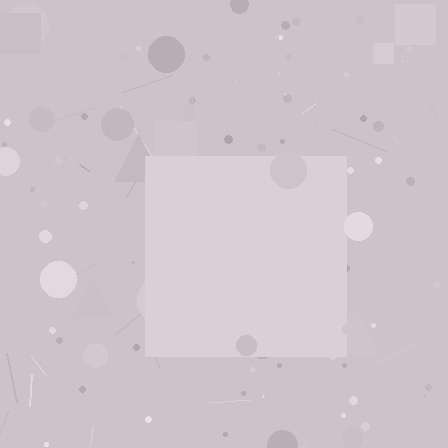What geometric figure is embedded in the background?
A square is embedded in the background.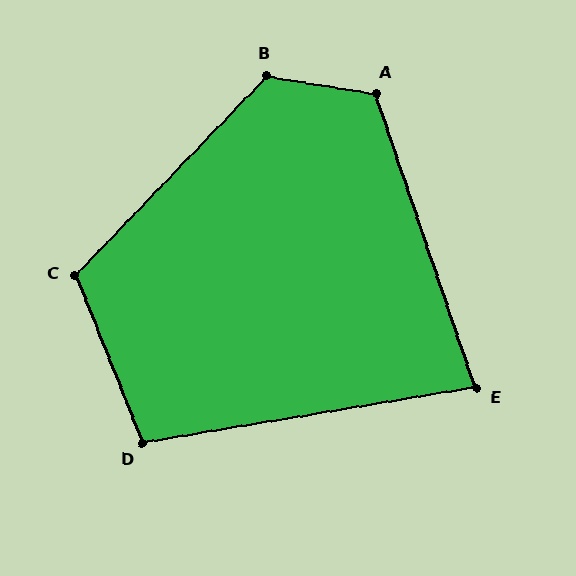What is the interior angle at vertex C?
Approximately 114 degrees (obtuse).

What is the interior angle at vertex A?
Approximately 118 degrees (obtuse).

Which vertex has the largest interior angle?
B, at approximately 125 degrees.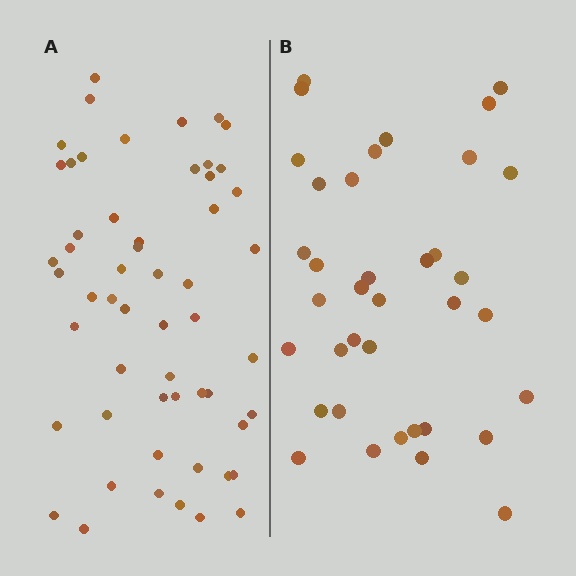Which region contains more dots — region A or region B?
Region A (the left region) has more dots.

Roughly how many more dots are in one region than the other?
Region A has approximately 20 more dots than region B.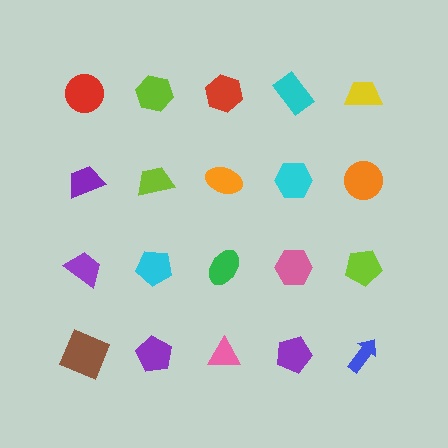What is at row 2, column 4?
A cyan hexagon.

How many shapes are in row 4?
5 shapes.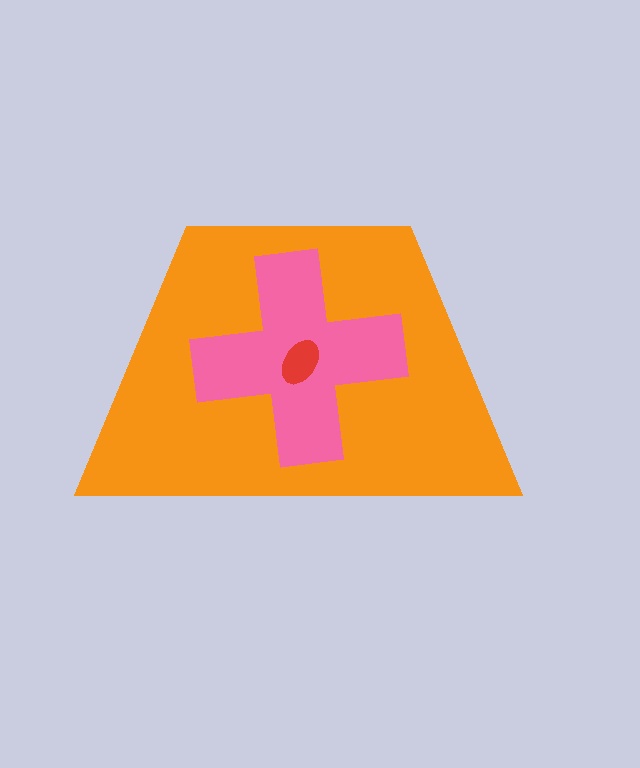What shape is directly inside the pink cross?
The red ellipse.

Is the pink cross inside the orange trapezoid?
Yes.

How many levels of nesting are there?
3.